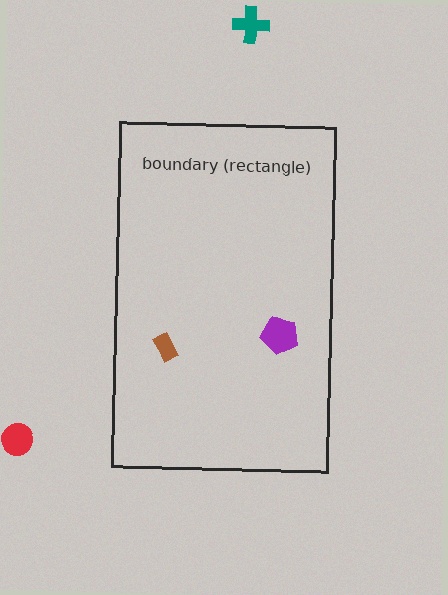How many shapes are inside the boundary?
2 inside, 2 outside.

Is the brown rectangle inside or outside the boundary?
Inside.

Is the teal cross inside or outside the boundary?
Outside.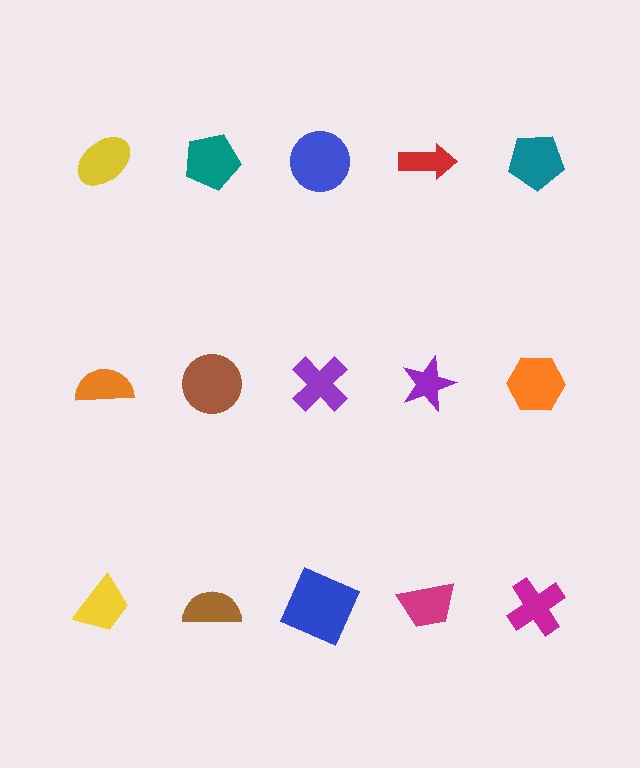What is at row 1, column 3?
A blue circle.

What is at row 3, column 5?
A magenta cross.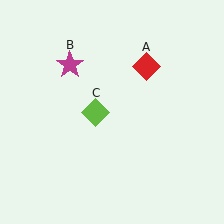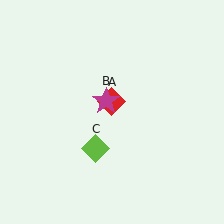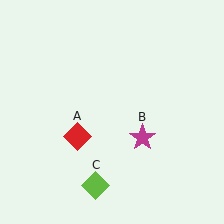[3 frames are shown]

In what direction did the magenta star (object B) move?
The magenta star (object B) moved down and to the right.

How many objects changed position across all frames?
3 objects changed position: red diamond (object A), magenta star (object B), lime diamond (object C).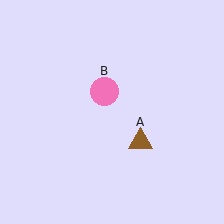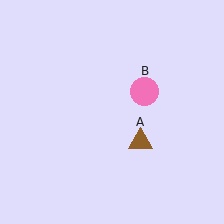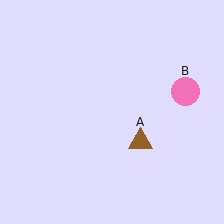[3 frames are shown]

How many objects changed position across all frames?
1 object changed position: pink circle (object B).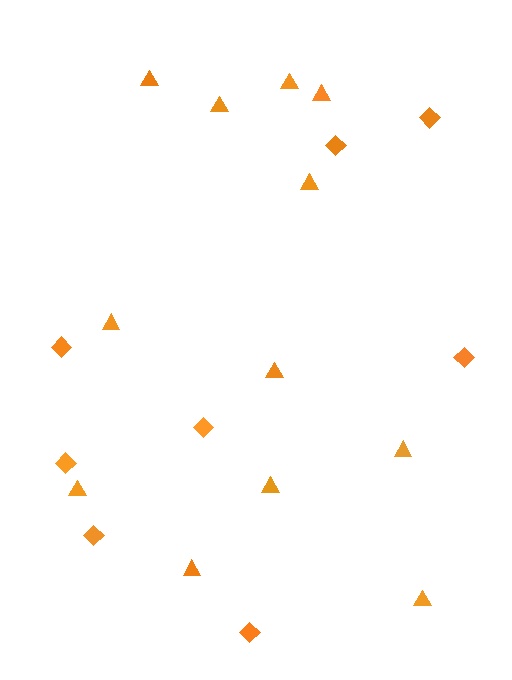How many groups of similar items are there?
There are 2 groups: one group of triangles (12) and one group of diamonds (8).